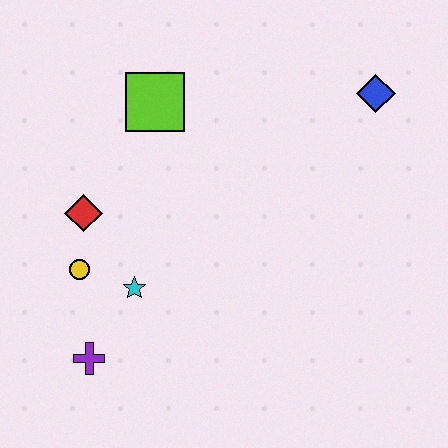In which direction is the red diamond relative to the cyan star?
The red diamond is above the cyan star.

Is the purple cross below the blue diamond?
Yes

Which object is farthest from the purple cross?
The blue diamond is farthest from the purple cross.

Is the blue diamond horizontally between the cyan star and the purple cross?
No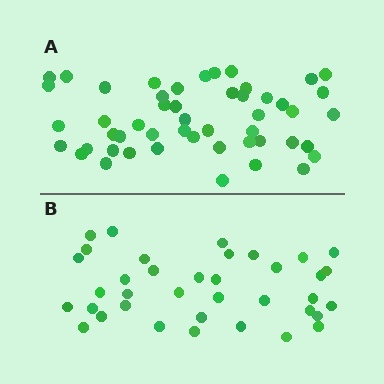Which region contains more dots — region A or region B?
Region A (the top region) has more dots.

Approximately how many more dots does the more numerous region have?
Region A has approximately 15 more dots than region B.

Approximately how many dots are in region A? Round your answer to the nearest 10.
About 50 dots.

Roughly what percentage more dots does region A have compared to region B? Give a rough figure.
About 35% more.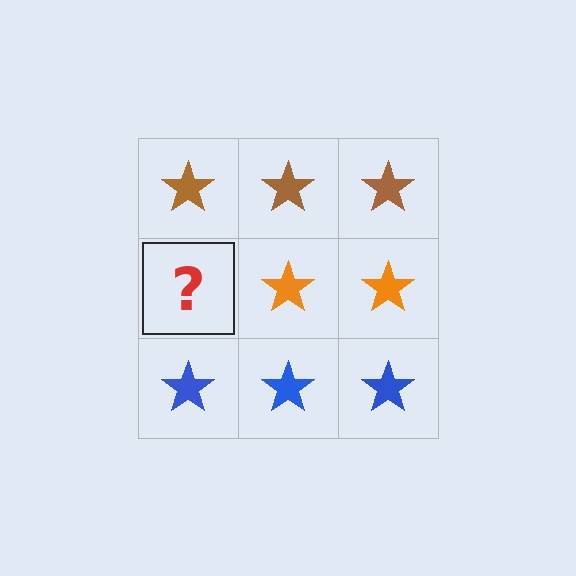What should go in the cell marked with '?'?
The missing cell should contain an orange star.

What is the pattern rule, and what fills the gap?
The rule is that each row has a consistent color. The gap should be filled with an orange star.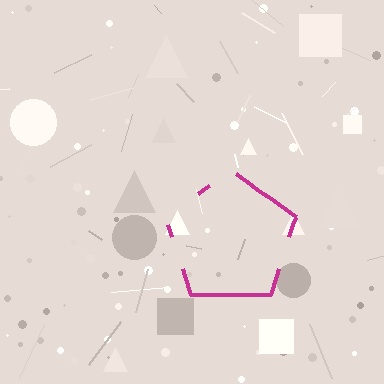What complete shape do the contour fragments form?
The contour fragments form a pentagon.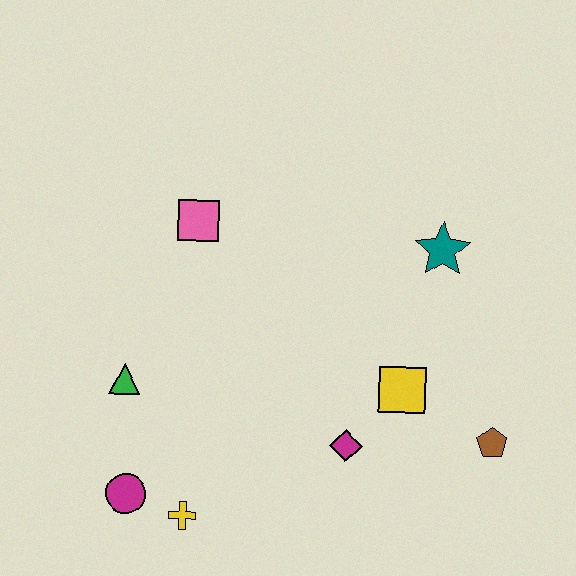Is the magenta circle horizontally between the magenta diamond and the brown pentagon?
No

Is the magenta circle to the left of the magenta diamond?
Yes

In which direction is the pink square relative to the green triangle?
The pink square is above the green triangle.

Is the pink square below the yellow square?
No